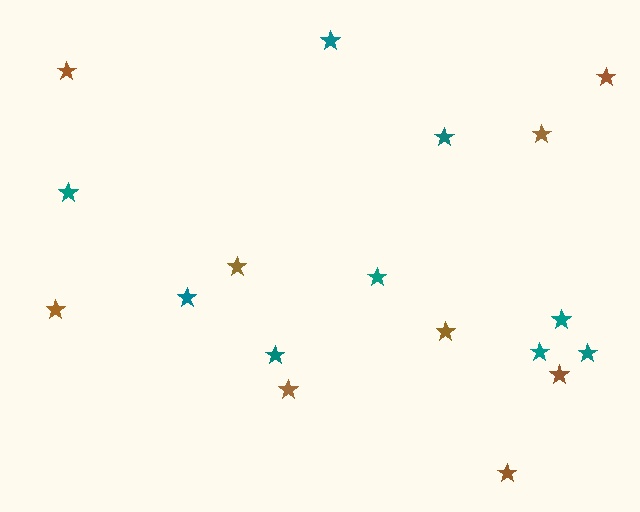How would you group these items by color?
There are 2 groups: one group of teal stars (9) and one group of brown stars (9).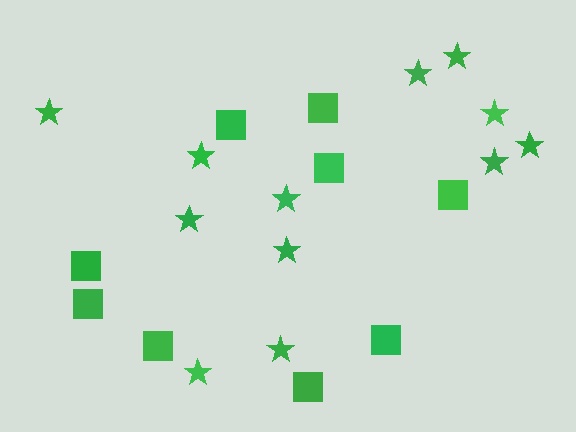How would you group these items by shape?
There are 2 groups: one group of stars (12) and one group of squares (9).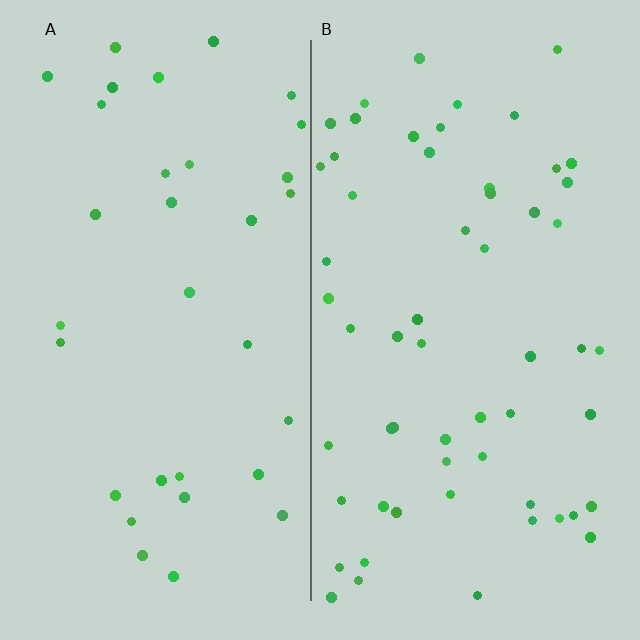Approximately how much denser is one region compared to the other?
Approximately 1.8× — region B over region A.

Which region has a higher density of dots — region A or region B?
B (the right).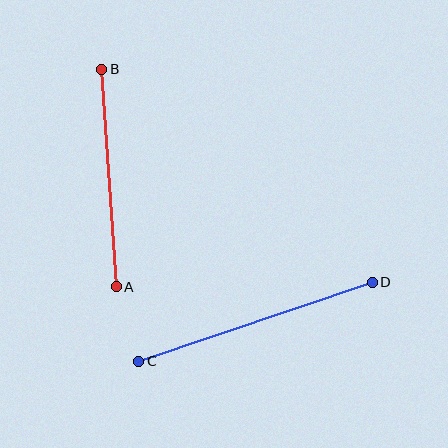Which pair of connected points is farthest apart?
Points C and D are farthest apart.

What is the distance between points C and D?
The distance is approximately 246 pixels.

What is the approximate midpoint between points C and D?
The midpoint is at approximately (256, 322) pixels.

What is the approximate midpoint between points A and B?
The midpoint is at approximately (109, 178) pixels.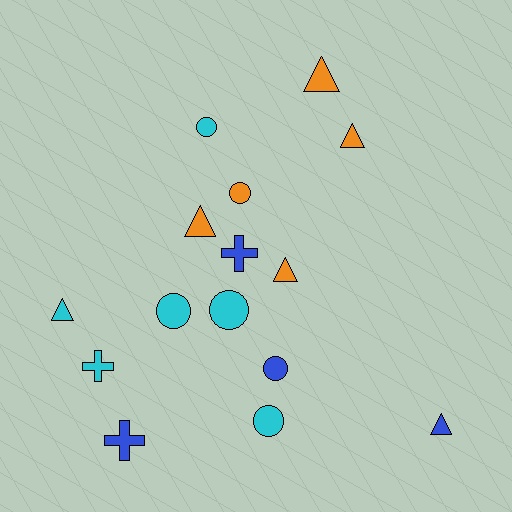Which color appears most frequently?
Cyan, with 6 objects.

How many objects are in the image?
There are 15 objects.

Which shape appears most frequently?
Triangle, with 6 objects.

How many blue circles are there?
There is 1 blue circle.